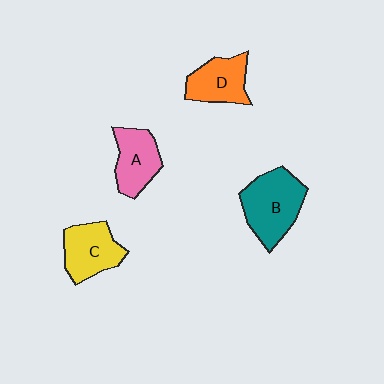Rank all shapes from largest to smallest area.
From largest to smallest: B (teal), C (yellow), D (orange), A (pink).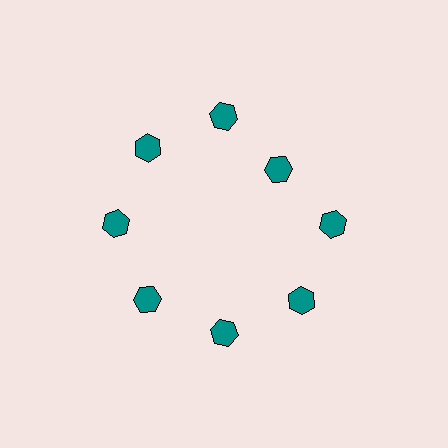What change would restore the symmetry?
The symmetry would be restored by moving it outward, back onto the ring so that all 8 hexagons sit at equal angles and equal distance from the center.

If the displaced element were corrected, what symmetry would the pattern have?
It would have 8-fold rotational symmetry — the pattern would map onto itself every 45 degrees.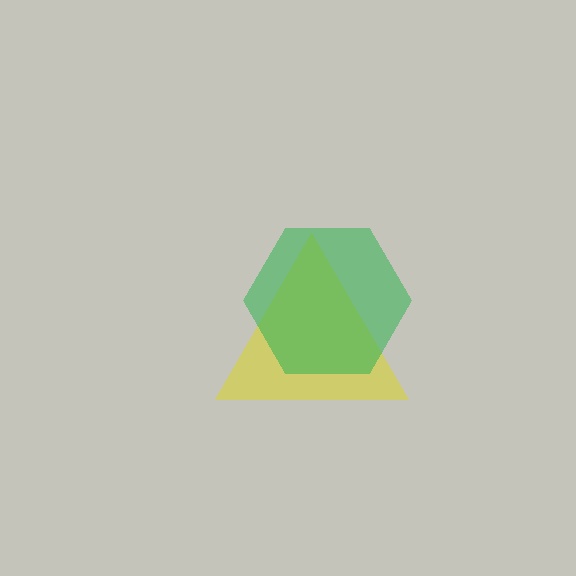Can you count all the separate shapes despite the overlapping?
Yes, there are 2 separate shapes.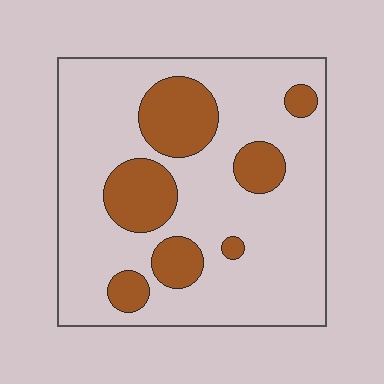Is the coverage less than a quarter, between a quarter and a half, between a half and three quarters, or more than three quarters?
Less than a quarter.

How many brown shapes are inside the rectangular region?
7.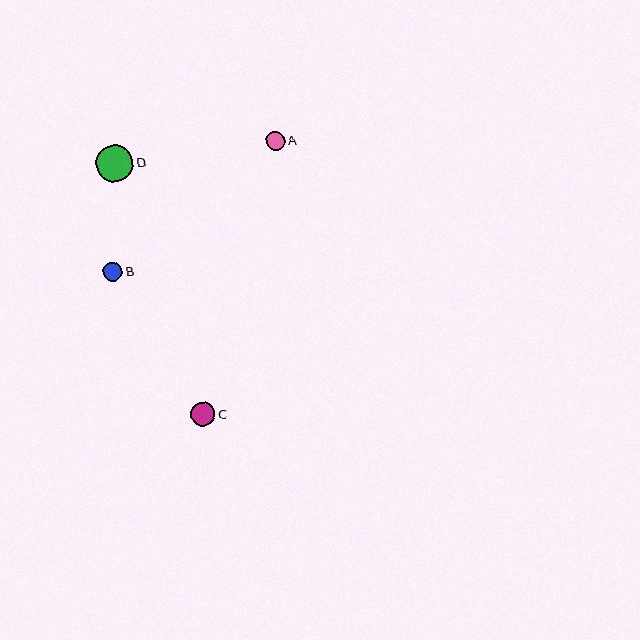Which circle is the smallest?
Circle A is the smallest with a size of approximately 18 pixels.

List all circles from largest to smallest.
From largest to smallest: D, C, B, A.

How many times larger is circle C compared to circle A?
Circle C is approximately 1.3 times the size of circle A.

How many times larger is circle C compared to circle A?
Circle C is approximately 1.3 times the size of circle A.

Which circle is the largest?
Circle D is the largest with a size of approximately 37 pixels.